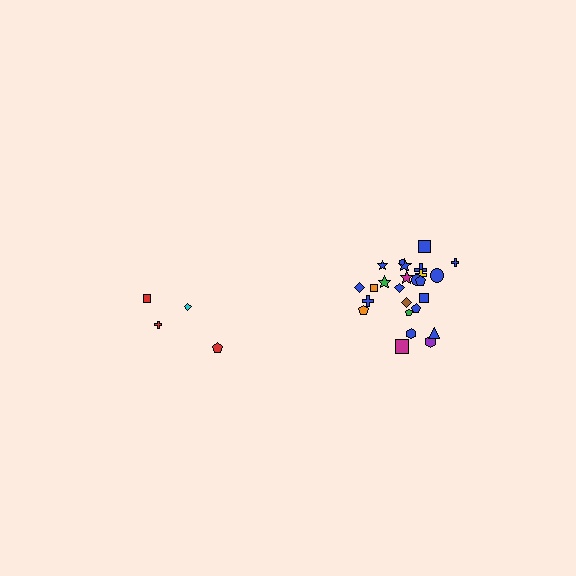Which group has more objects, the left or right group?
The right group.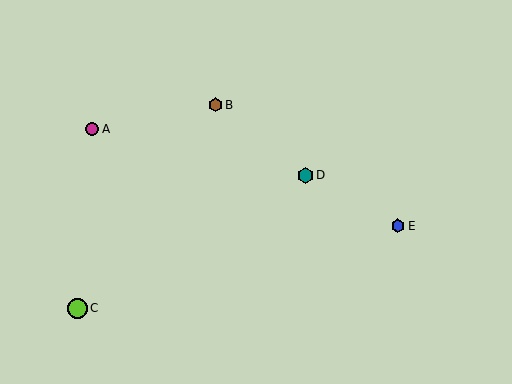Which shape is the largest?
The lime circle (labeled C) is the largest.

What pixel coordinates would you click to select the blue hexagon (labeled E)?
Click at (398, 226) to select the blue hexagon E.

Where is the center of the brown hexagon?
The center of the brown hexagon is at (215, 105).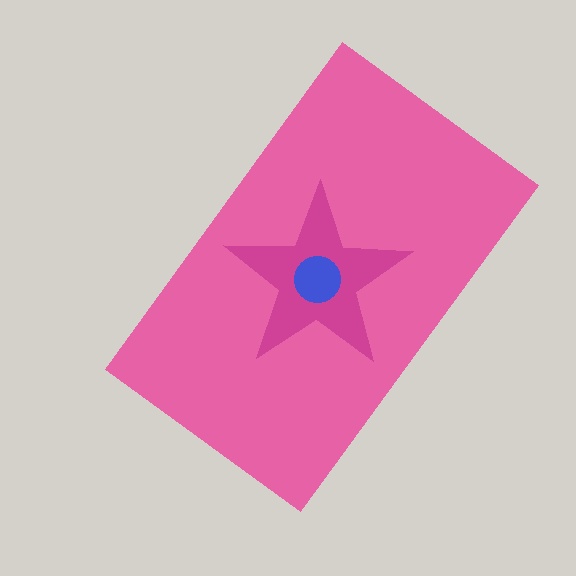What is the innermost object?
The blue circle.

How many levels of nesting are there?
3.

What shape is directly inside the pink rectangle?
The magenta star.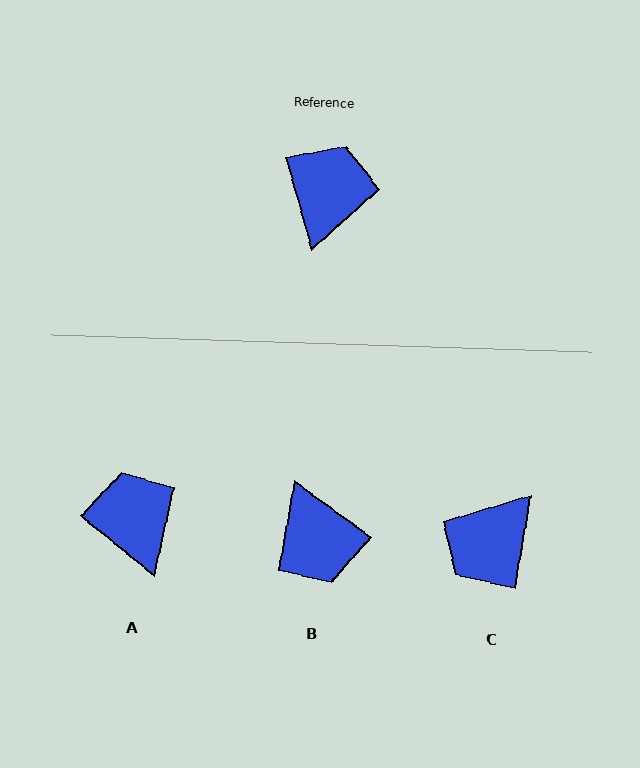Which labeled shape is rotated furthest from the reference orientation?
C, about 155 degrees away.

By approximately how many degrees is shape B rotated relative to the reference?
Approximately 142 degrees clockwise.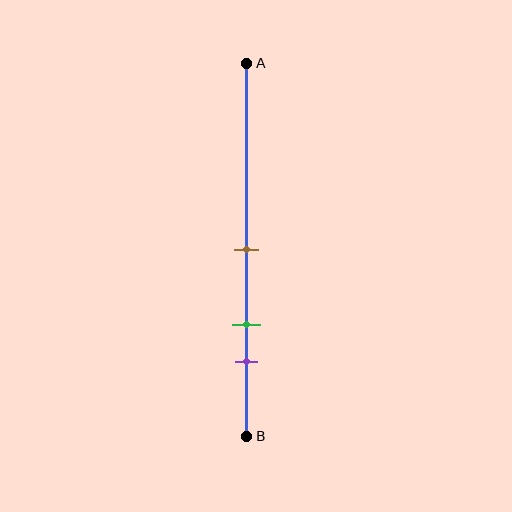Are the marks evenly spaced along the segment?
Yes, the marks are approximately evenly spaced.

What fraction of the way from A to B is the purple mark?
The purple mark is approximately 80% (0.8) of the way from A to B.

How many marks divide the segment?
There are 3 marks dividing the segment.